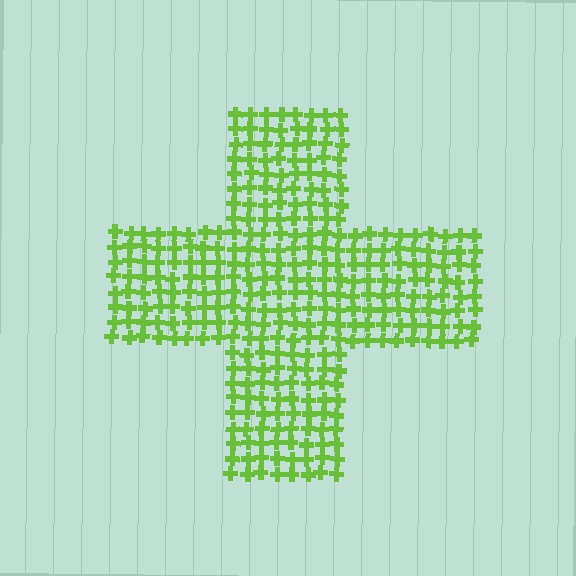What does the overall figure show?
The overall figure shows a cross.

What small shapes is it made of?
It is made of small crosses.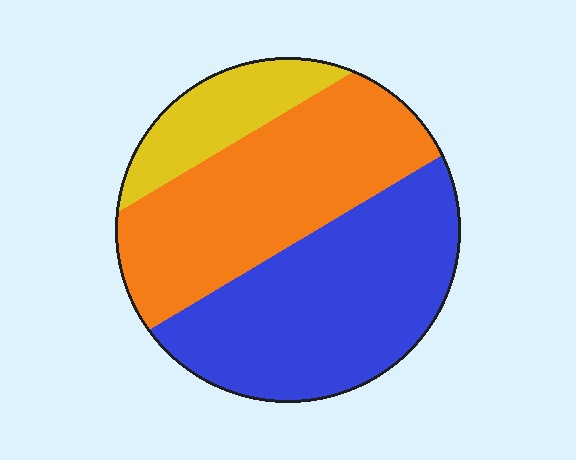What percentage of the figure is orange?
Orange takes up about two fifths (2/5) of the figure.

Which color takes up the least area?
Yellow, at roughly 15%.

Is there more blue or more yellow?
Blue.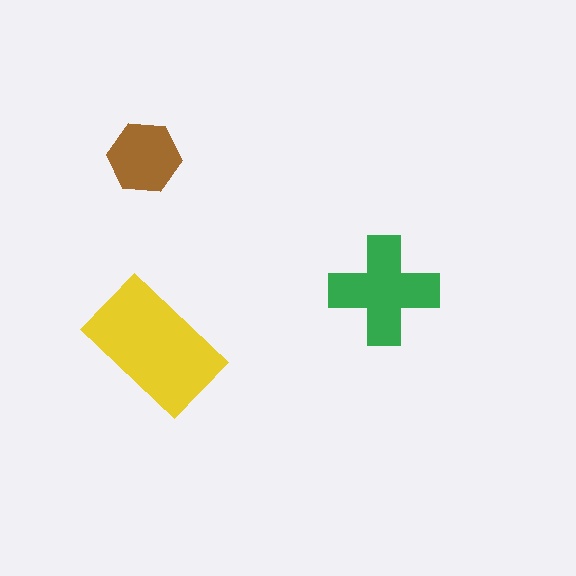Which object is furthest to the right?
The green cross is rightmost.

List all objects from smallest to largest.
The brown hexagon, the green cross, the yellow rectangle.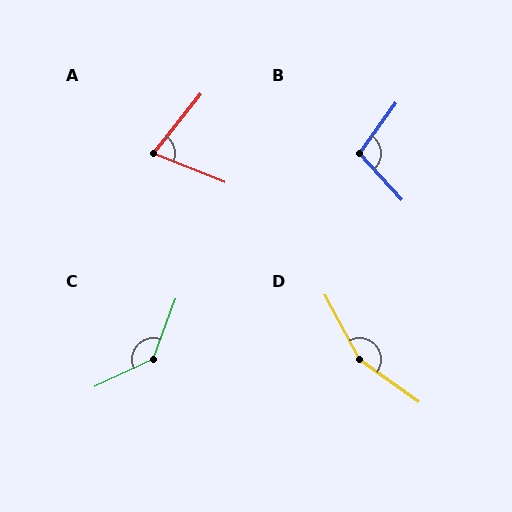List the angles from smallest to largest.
A (73°), B (101°), C (136°), D (154°).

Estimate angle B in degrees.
Approximately 101 degrees.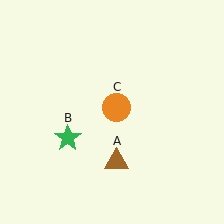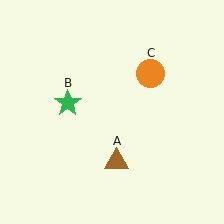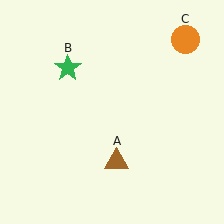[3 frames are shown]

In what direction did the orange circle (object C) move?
The orange circle (object C) moved up and to the right.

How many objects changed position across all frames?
2 objects changed position: green star (object B), orange circle (object C).